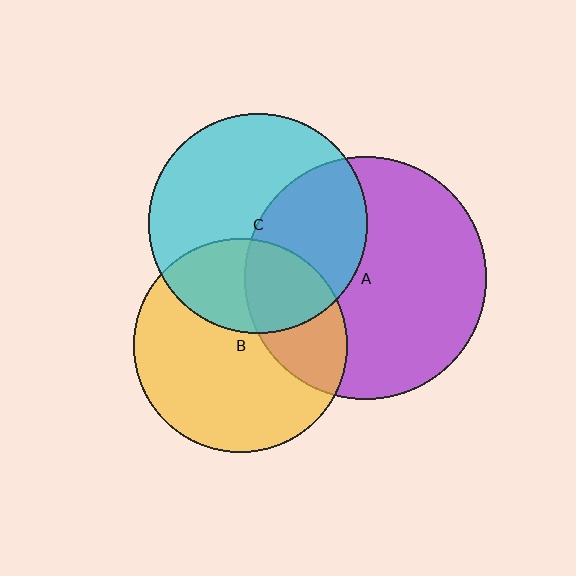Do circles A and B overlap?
Yes.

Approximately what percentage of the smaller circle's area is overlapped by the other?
Approximately 30%.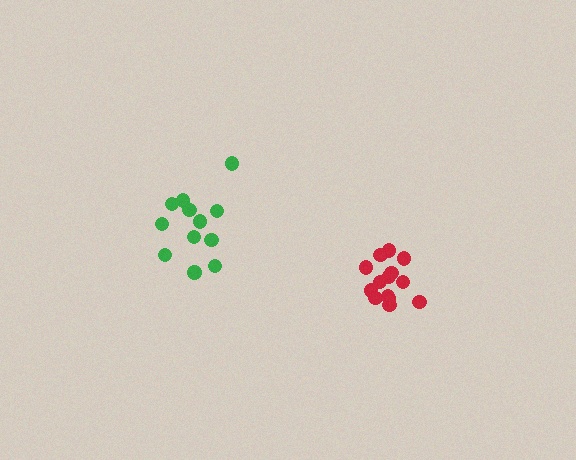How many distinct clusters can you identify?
There are 2 distinct clusters.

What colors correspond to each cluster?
The clusters are colored: red, green.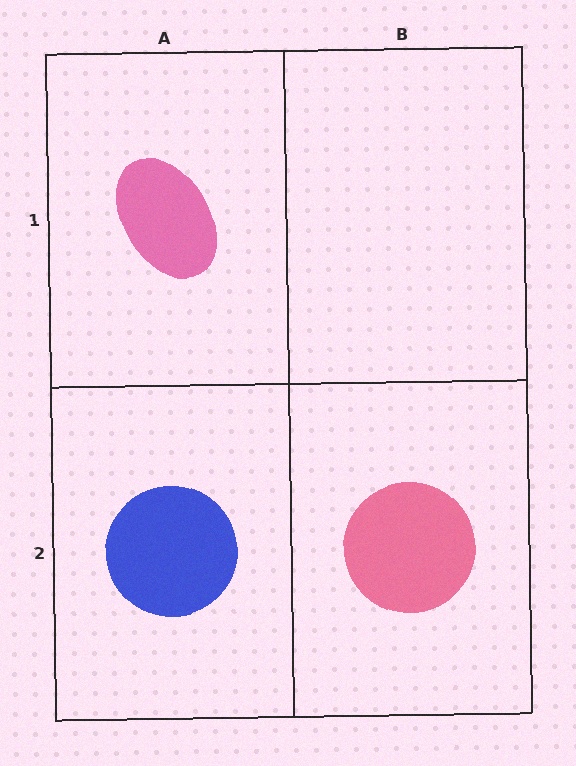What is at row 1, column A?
A pink ellipse.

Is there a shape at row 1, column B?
No, that cell is empty.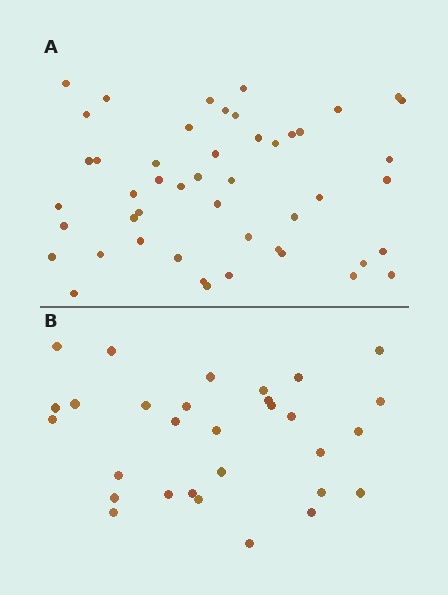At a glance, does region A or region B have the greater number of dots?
Region A (the top region) has more dots.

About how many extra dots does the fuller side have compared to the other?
Region A has approximately 20 more dots than region B.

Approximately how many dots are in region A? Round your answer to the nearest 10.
About 50 dots. (The exact count is 48, which rounds to 50.)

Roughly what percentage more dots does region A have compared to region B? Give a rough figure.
About 60% more.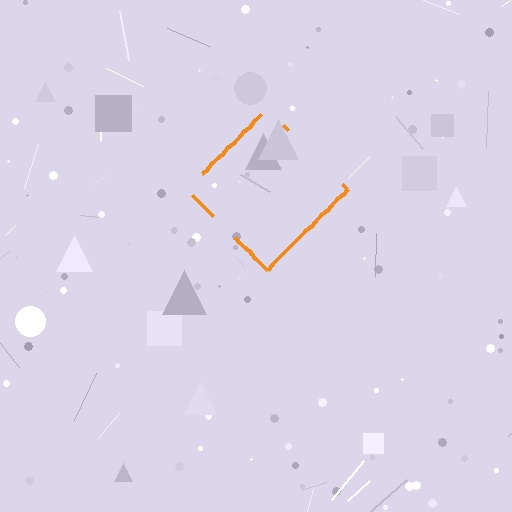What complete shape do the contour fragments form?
The contour fragments form a diamond.